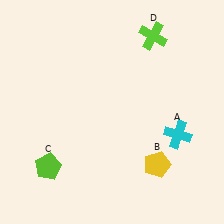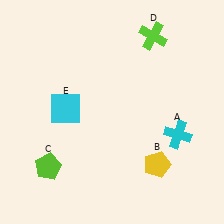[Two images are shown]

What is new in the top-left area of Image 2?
A cyan square (E) was added in the top-left area of Image 2.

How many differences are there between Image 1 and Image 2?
There is 1 difference between the two images.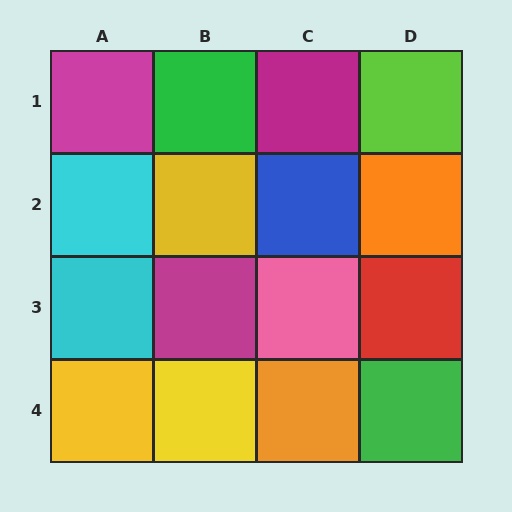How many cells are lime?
1 cell is lime.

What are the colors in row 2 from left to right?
Cyan, yellow, blue, orange.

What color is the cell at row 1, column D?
Lime.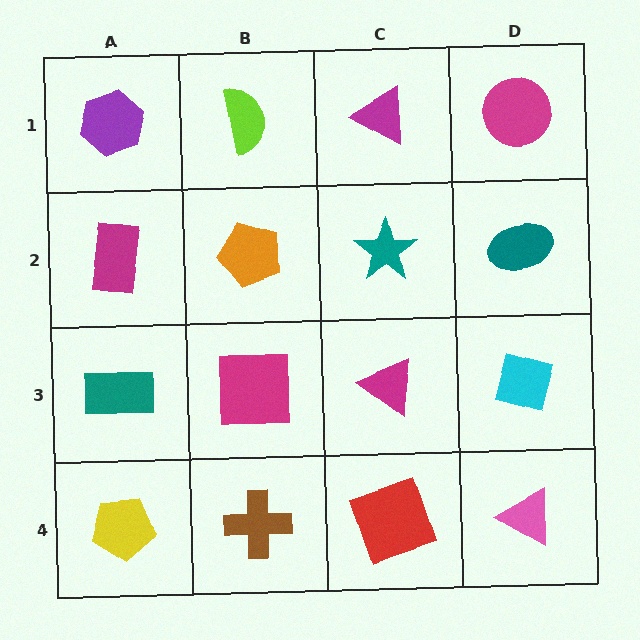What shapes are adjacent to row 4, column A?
A teal rectangle (row 3, column A), a brown cross (row 4, column B).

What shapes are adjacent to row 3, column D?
A teal ellipse (row 2, column D), a pink triangle (row 4, column D), a magenta triangle (row 3, column C).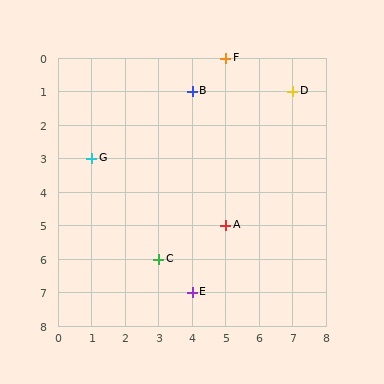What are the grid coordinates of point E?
Point E is at grid coordinates (4, 7).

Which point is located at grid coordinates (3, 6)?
Point C is at (3, 6).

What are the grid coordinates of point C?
Point C is at grid coordinates (3, 6).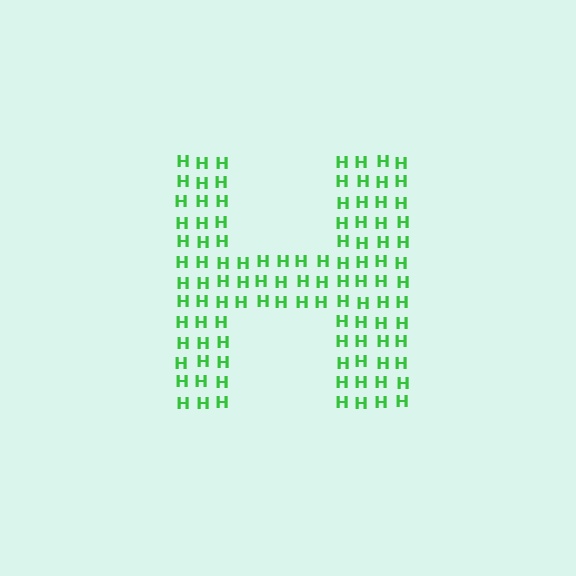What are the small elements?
The small elements are letter H's.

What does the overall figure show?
The overall figure shows the letter H.